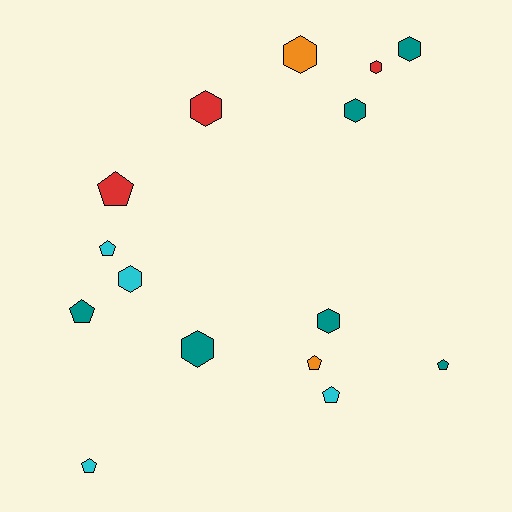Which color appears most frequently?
Teal, with 6 objects.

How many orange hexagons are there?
There is 1 orange hexagon.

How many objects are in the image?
There are 15 objects.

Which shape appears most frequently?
Hexagon, with 8 objects.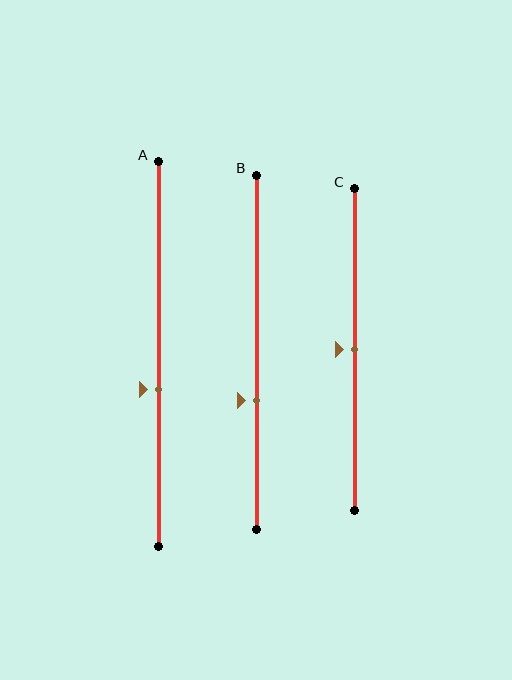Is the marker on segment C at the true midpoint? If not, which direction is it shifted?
Yes, the marker on segment C is at the true midpoint.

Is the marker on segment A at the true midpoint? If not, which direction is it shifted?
No, the marker on segment A is shifted downward by about 9% of the segment length.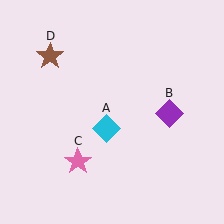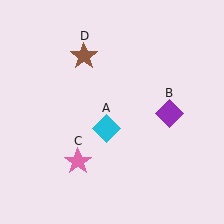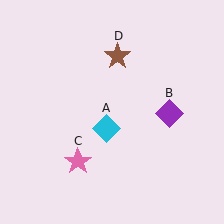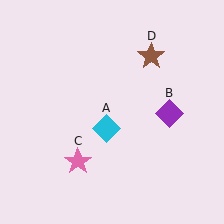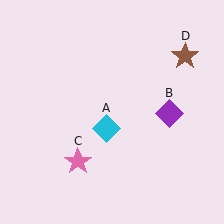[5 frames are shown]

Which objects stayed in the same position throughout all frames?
Cyan diamond (object A) and purple diamond (object B) and pink star (object C) remained stationary.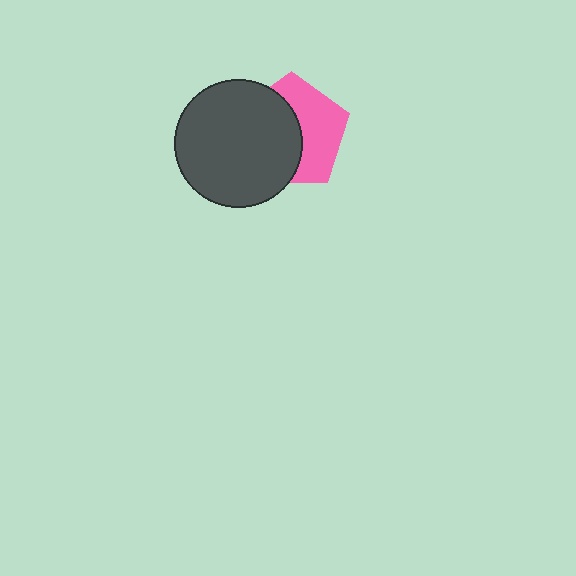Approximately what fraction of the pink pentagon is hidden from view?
Roughly 52% of the pink pentagon is hidden behind the dark gray circle.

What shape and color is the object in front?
The object in front is a dark gray circle.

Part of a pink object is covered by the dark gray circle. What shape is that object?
It is a pentagon.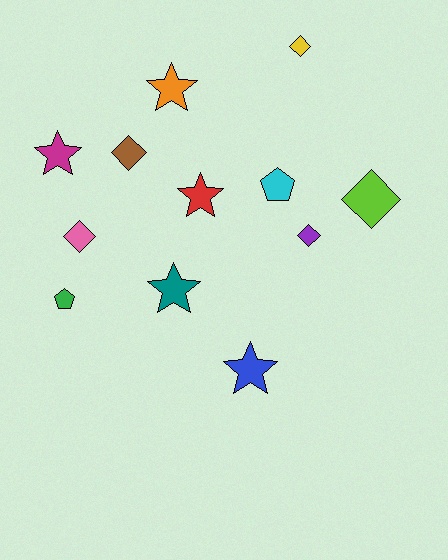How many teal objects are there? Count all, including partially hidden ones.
There is 1 teal object.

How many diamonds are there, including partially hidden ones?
There are 5 diamonds.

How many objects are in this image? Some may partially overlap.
There are 12 objects.